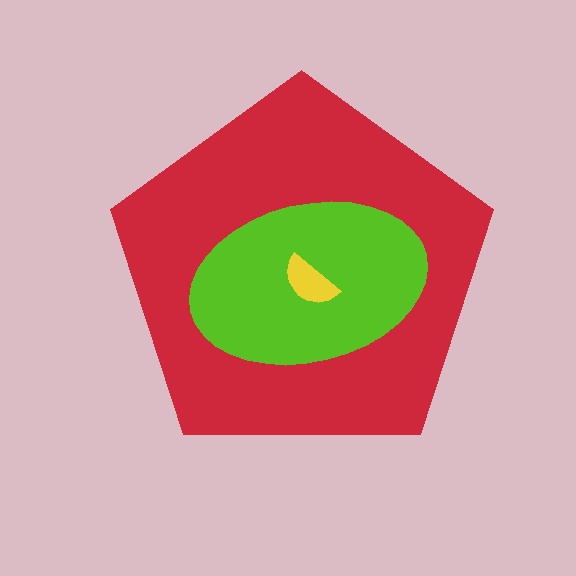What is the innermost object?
The yellow semicircle.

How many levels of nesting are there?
3.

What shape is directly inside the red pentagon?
The lime ellipse.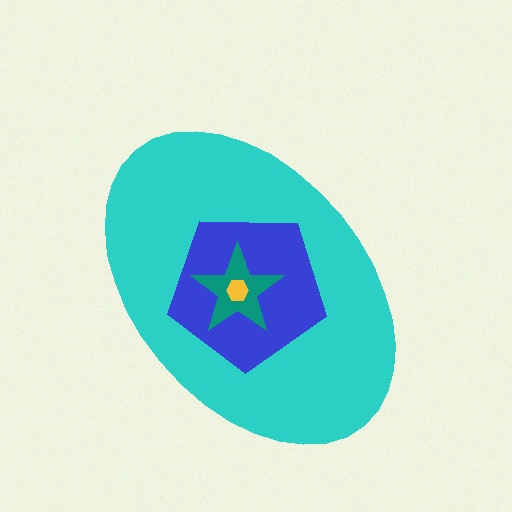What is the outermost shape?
The cyan ellipse.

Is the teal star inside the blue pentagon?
Yes.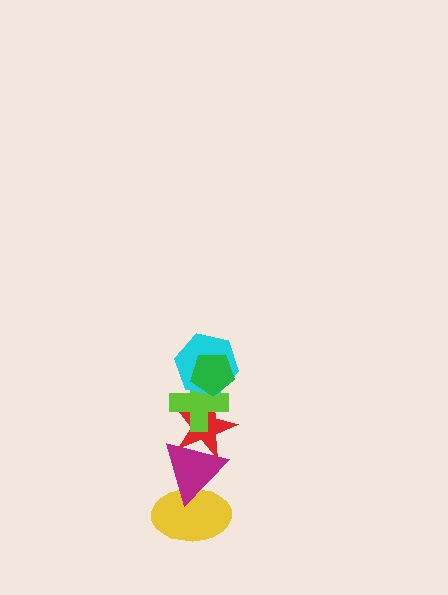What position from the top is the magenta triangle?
The magenta triangle is 5th from the top.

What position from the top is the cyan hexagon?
The cyan hexagon is 2nd from the top.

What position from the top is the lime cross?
The lime cross is 3rd from the top.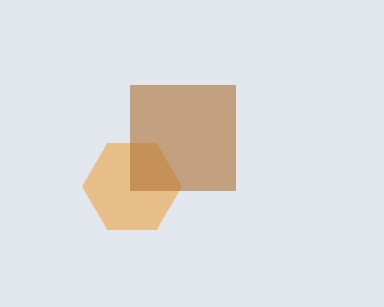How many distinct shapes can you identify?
There are 2 distinct shapes: an orange hexagon, a brown square.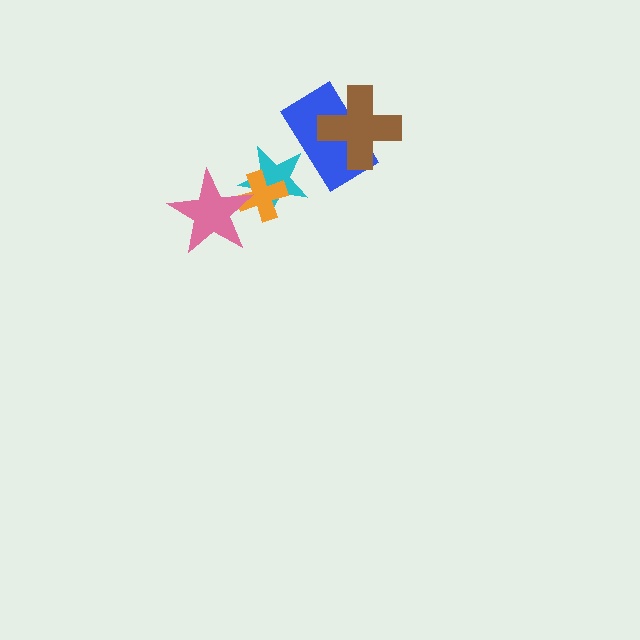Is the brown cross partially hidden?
No, no other shape covers it.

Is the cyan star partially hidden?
Yes, it is partially covered by another shape.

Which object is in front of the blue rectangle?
The brown cross is in front of the blue rectangle.